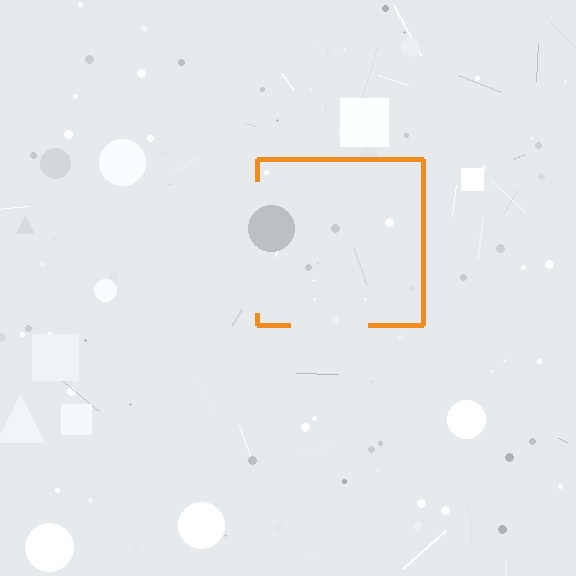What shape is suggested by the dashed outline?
The dashed outline suggests a square.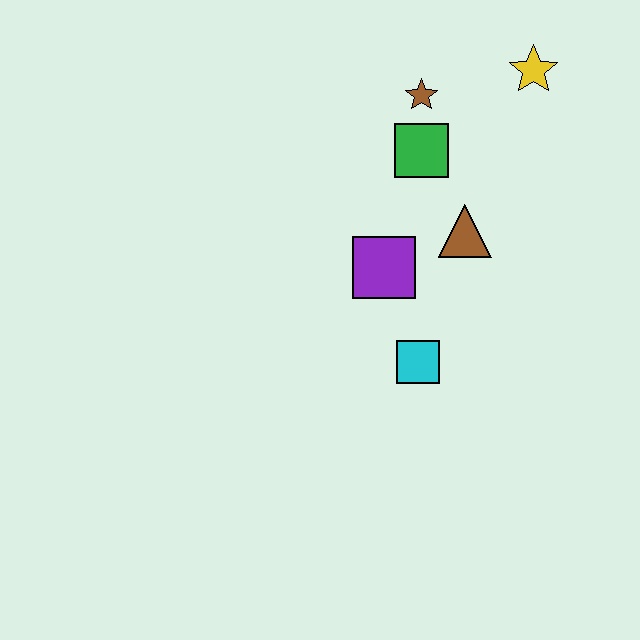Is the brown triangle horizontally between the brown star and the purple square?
No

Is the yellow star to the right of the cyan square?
Yes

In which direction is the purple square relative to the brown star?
The purple square is below the brown star.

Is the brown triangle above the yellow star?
No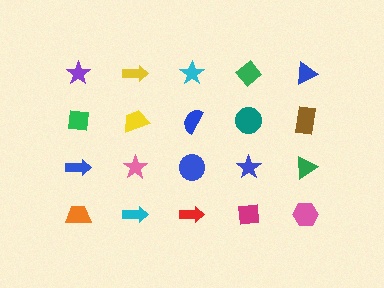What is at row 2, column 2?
A yellow trapezoid.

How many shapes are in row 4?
5 shapes.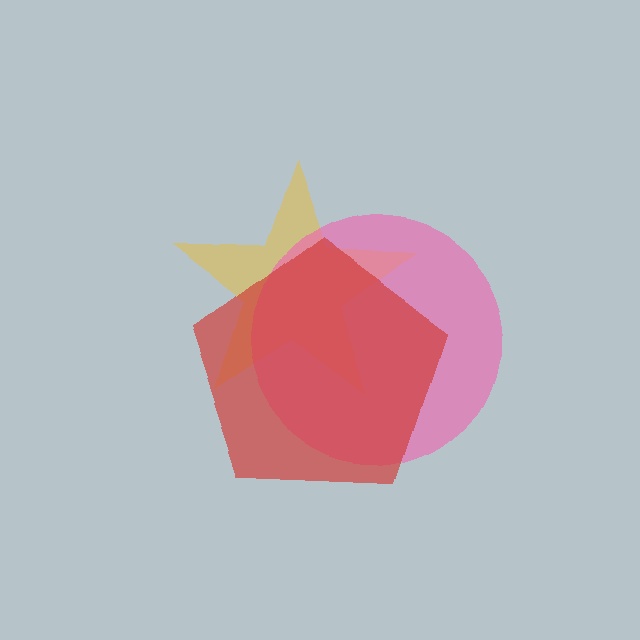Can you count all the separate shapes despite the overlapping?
Yes, there are 3 separate shapes.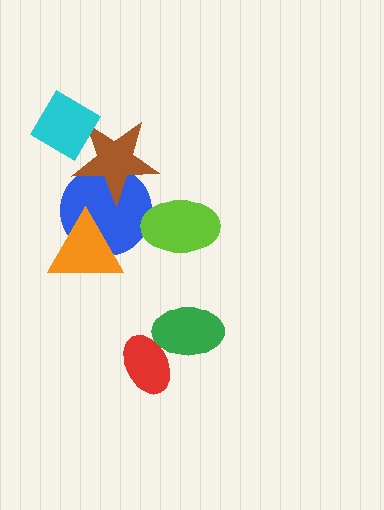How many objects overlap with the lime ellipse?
1 object overlaps with the lime ellipse.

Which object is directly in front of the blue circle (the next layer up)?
The lime ellipse is directly in front of the blue circle.